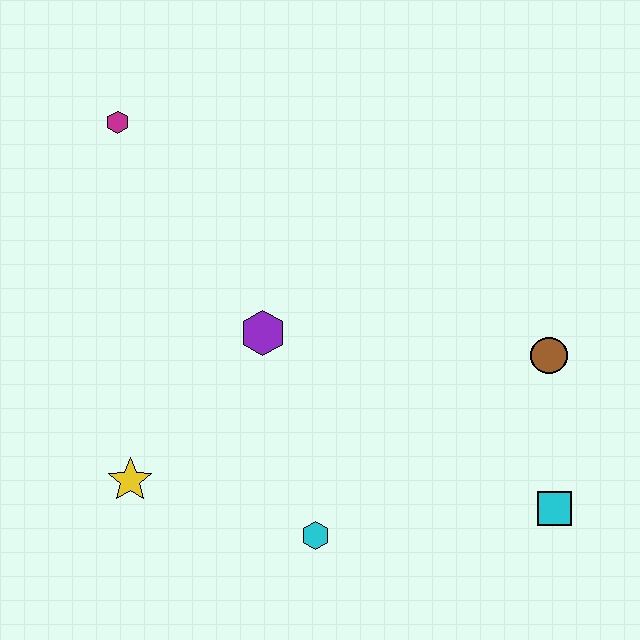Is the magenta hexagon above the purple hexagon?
Yes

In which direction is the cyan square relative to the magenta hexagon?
The cyan square is to the right of the magenta hexagon.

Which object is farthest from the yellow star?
The brown circle is farthest from the yellow star.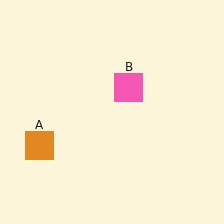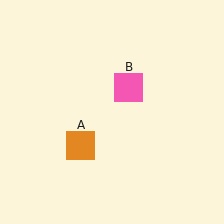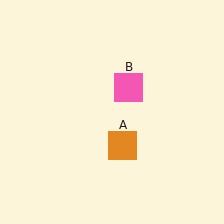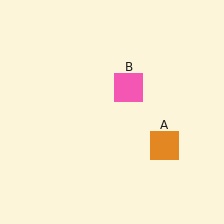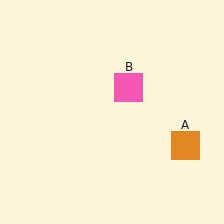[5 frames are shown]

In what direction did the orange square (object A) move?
The orange square (object A) moved right.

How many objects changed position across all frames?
1 object changed position: orange square (object A).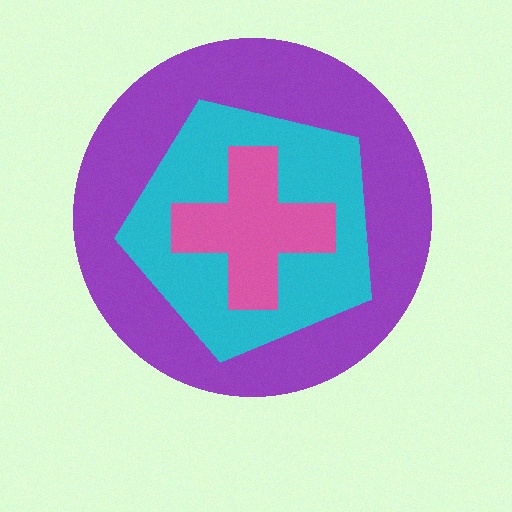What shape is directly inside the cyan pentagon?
The pink cross.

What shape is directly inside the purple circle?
The cyan pentagon.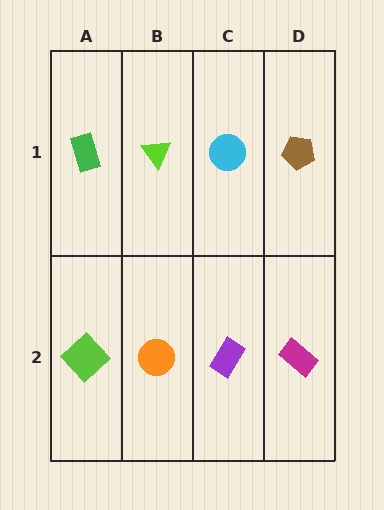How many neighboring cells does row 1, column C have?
3.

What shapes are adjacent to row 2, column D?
A brown pentagon (row 1, column D), a purple rectangle (row 2, column C).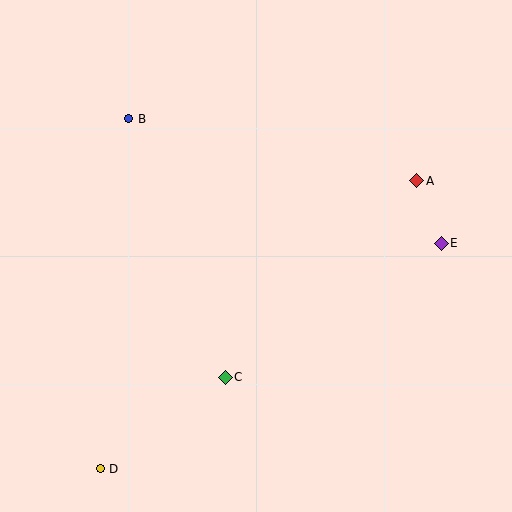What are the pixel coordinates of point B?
Point B is at (129, 119).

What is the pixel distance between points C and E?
The distance between C and E is 254 pixels.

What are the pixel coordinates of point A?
Point A is at (417, 181).